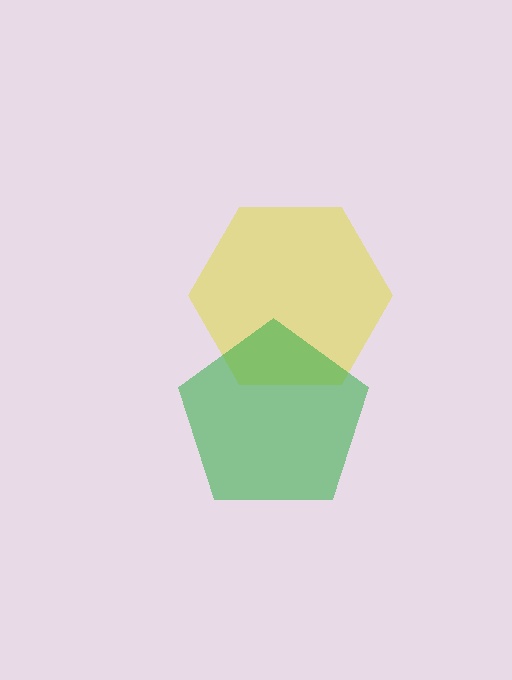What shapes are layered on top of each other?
The layered shapes are: a yellow hexagon, a green pentagon.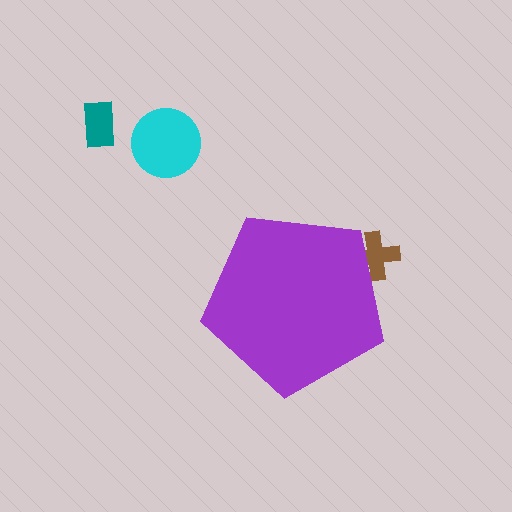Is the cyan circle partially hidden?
No, the cyan circle is fully visible.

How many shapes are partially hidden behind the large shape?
1 shape is partially hidden.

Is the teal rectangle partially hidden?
No, the teal rectangle is fully visible.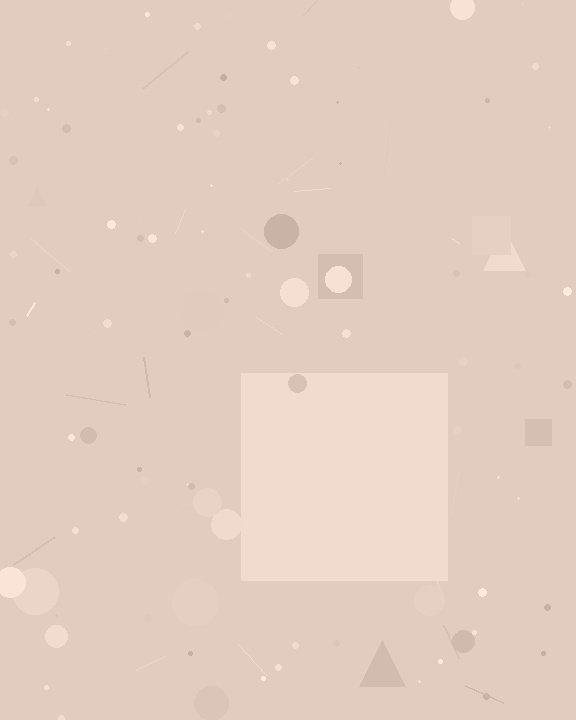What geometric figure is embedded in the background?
A square is embedded in the background.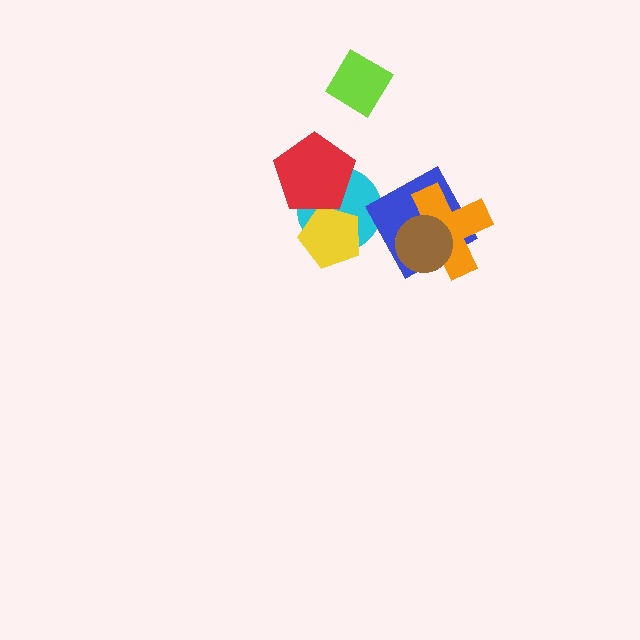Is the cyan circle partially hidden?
Yes, it is partially covered by another shape.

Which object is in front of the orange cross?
The brown circle is in front of the orange cross.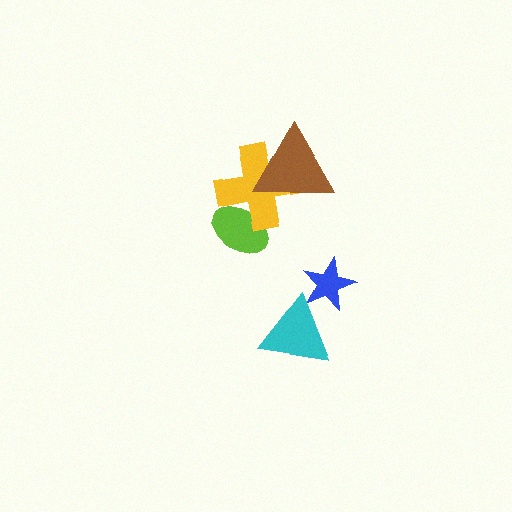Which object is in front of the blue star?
The cyan triangle is in front of the blue star.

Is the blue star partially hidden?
Yes, it is partially covered by another shape.